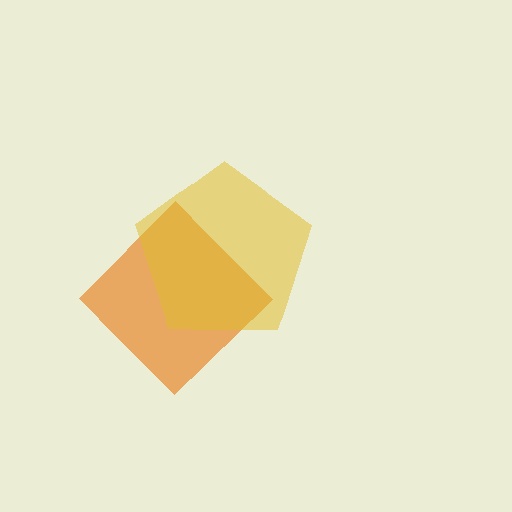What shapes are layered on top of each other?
The layered shapes are: an orange diamond, a yellow pentagon.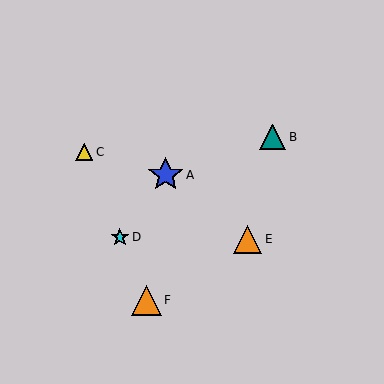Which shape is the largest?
The blue star (labeled A) is the largest.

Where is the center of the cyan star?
The center of the cyan star is at (120, 237).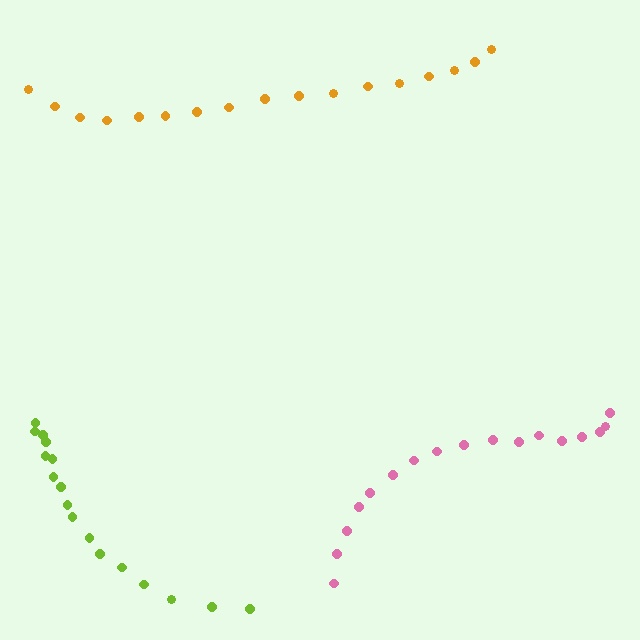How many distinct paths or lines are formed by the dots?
There are 3 distinct paths.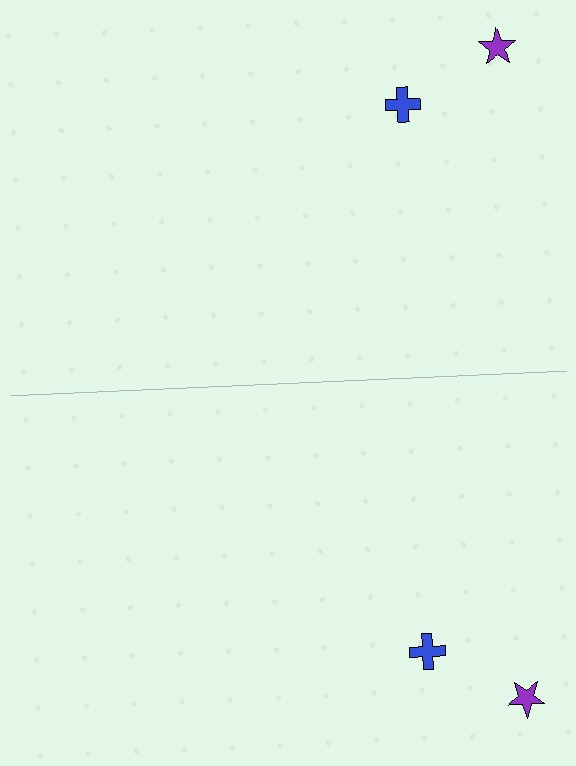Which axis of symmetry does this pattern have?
The pattern has a horizontal axis of symmetry running through the center of the image.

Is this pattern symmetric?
Yes, this pattern has bilateral (reflection) symmetry.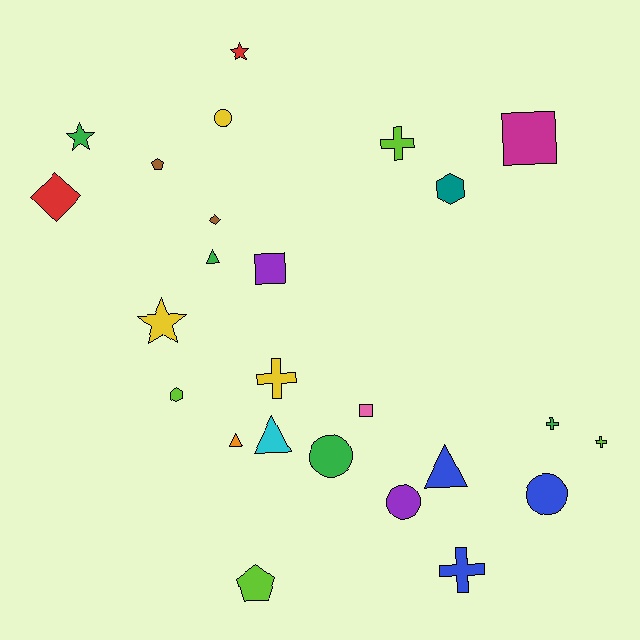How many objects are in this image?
There are 25 objects.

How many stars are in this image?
There are 3 stars.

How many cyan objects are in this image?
There is 1 cyan object.